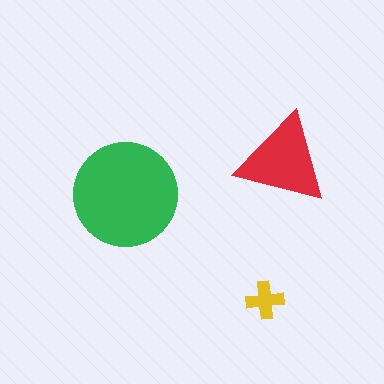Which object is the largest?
The green circle.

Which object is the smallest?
The yellow cross.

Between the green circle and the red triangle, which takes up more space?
The green circle.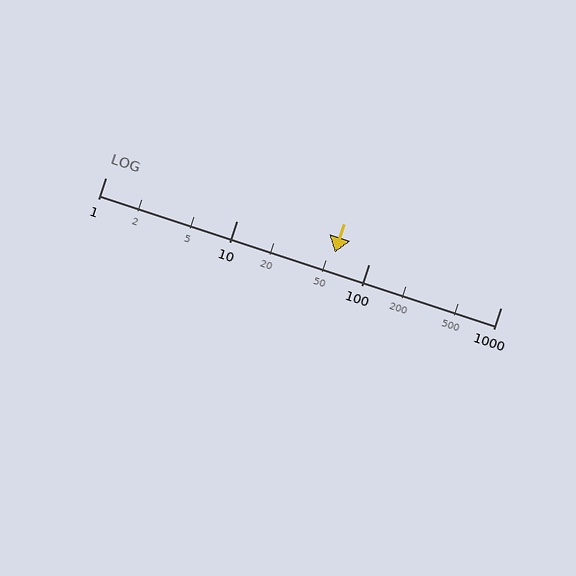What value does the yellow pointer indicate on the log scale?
The pointer indicates approximately 55.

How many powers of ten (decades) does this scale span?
The scale spans 3 decades, from 1 to 1000.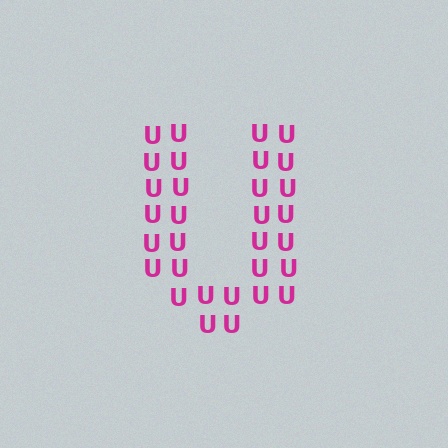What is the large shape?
The large shape is the letter U.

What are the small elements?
The small elements are letter U's.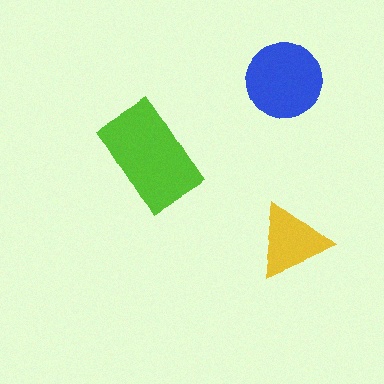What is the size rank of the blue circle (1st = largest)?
2nd.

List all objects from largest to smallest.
The lime rectangle, the blue circle, the yellow triangle.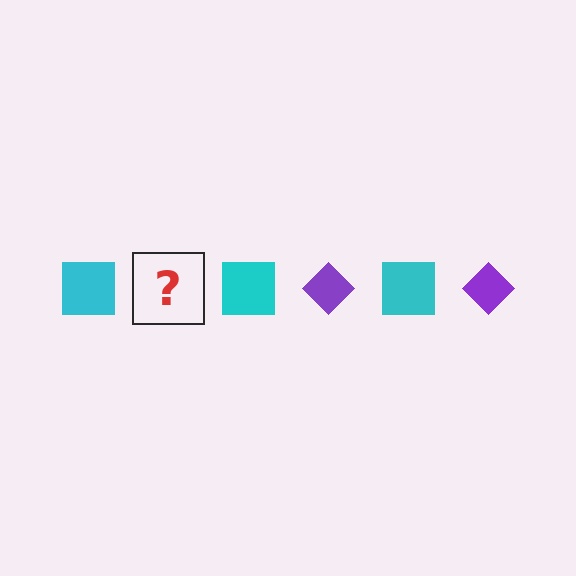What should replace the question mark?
The question mark should be replaced with a purple diamond.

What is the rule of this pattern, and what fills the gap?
The rule is that the pattern alternates between cyan square and purple diamond. The gap should be filled with a purple diamond.